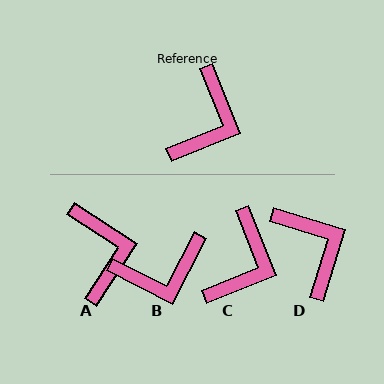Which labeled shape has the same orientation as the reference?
C.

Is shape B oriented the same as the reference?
No, it is off by about 49 degrees.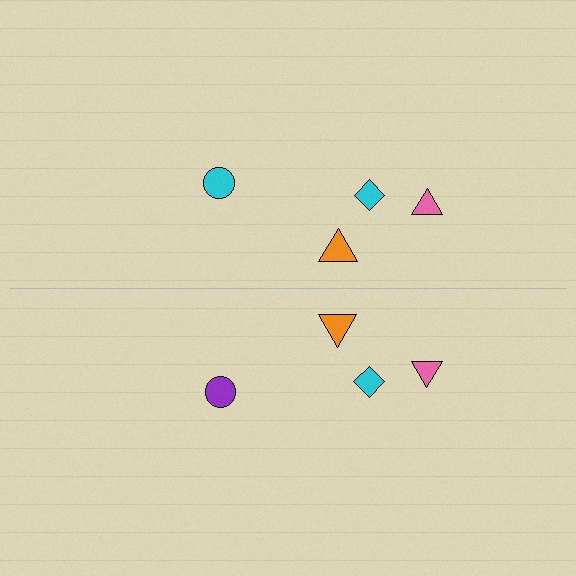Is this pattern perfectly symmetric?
No, the pattern is not perfectly symmetric. The purple circle on the bottom side breaks the symmetry — its mirror counterpart is cyan.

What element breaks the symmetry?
The purple circle on the bottom side breaks the symmetry — its mirror counterpart is cyan.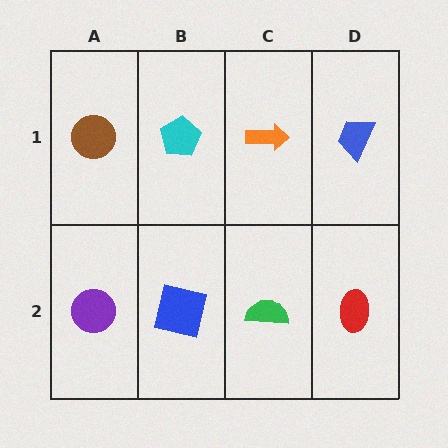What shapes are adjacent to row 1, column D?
A red ellipse (row 2, column D), an orange arrow (row 1, column C).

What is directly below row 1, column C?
A green semicircle.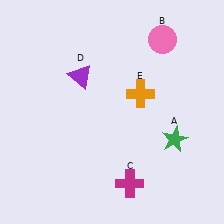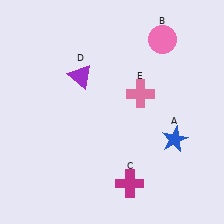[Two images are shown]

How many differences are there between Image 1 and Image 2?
There are 2 differences between the two images.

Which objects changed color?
A changed from green to blue. E changed from orange to pink.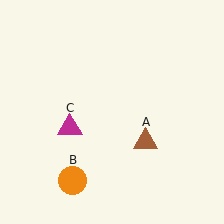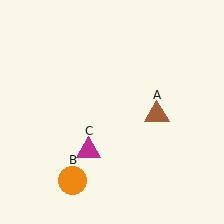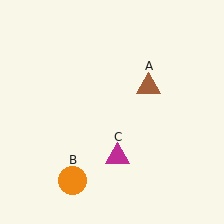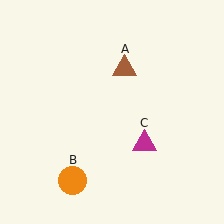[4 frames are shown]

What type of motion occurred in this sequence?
The brown triangle (object A), magenta triangle (object C) rotated counterclockwise around the center of the scene.